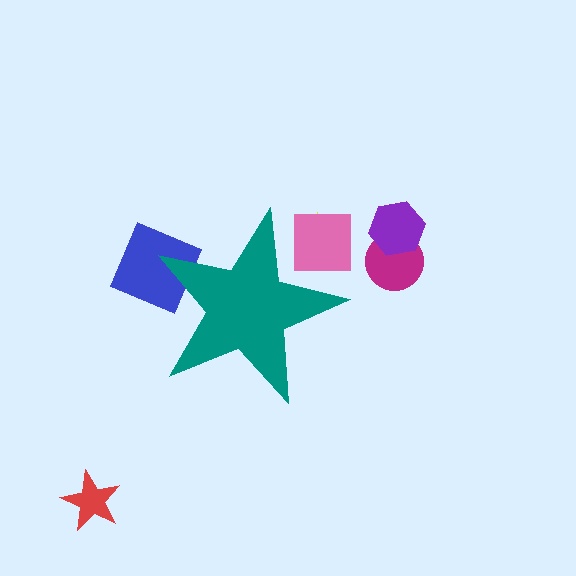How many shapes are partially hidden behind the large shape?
3 shapes are partially hidden.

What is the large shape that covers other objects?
A teal star.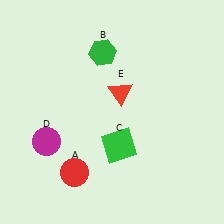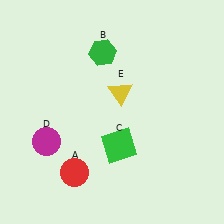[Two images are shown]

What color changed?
The triangle (E) changed from red in Image 1 to yellow in Image 2.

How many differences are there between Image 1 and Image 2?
There is 1 difference between the two images.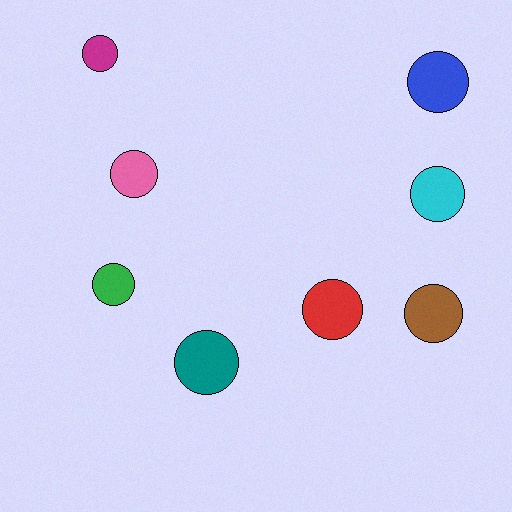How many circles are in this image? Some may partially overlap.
There are 8 circles.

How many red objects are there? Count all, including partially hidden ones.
There is 1 red object.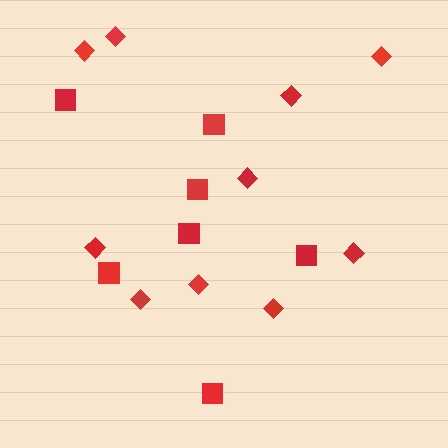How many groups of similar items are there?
There are 2 groups: one group of diamonds (10) and one group of squares (7).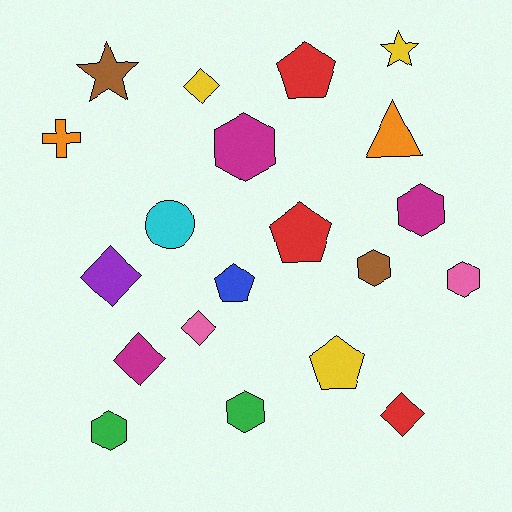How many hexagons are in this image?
There are 6 hexagons.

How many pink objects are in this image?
There are 2 pink objects.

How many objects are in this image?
There are 20 objects.